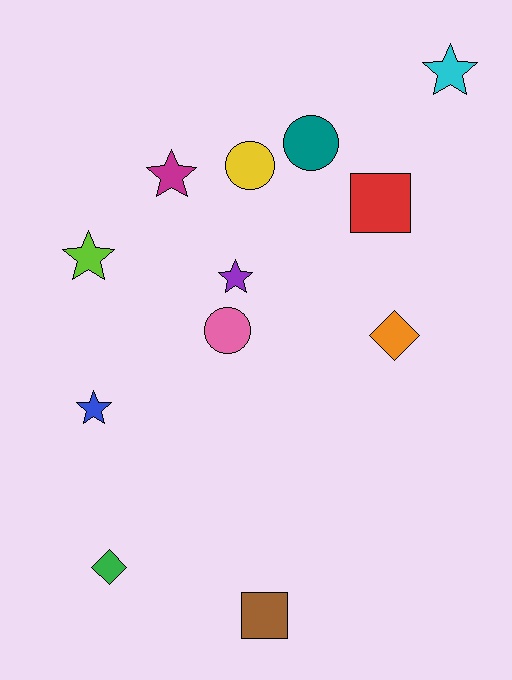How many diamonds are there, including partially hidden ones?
There are 2 diamonds.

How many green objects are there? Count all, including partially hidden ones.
There is 1 green object.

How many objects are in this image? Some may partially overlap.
There are 12 objects.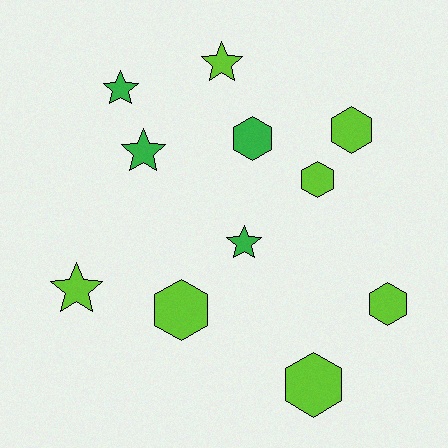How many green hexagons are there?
There is 1 green hexagon.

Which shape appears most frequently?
Hexagon, with 6 objects.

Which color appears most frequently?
Lime, with 7 objects.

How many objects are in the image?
There are 11 objects.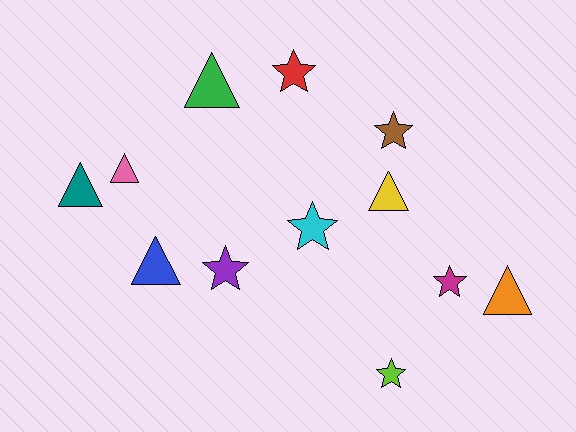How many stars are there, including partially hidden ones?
There are 6 stars.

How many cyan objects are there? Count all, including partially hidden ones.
There is 1 cyan object.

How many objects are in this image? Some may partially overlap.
There are 12 objects.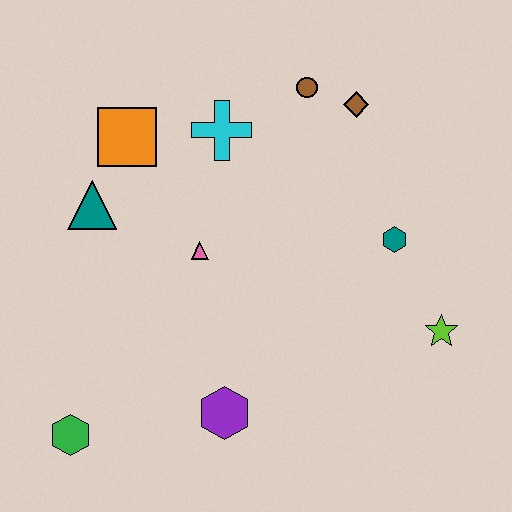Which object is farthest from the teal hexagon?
The green hexagon is farthest from the teal hexagon.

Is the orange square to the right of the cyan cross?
No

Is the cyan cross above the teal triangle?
Yes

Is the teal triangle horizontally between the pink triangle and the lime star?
No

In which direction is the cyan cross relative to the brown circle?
The cyan cross is to the left of the brown circle.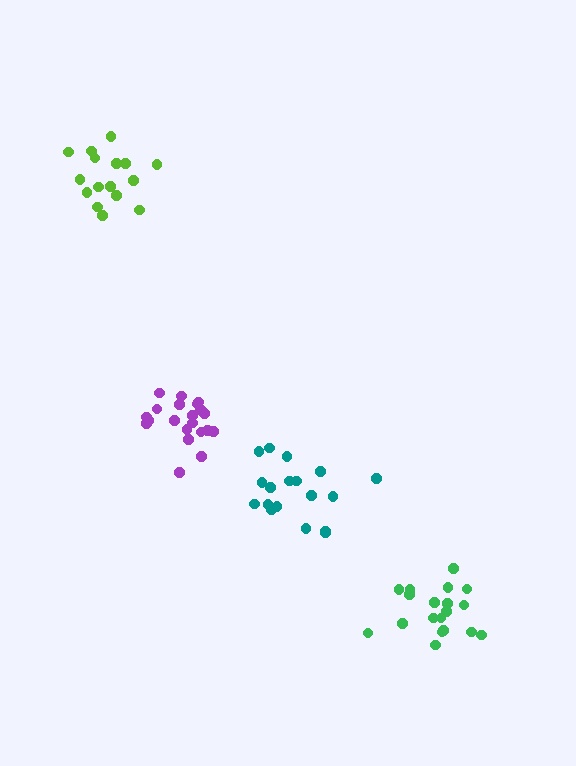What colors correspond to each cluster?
The clusters are colored: green, teal, purple, lime.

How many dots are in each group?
Group 1: 19 dots, Group 2: 18 dots, Group 3: 21 dots, Group 4: 16 dots (74 total).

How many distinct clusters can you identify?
There are 4 distinct clusters.